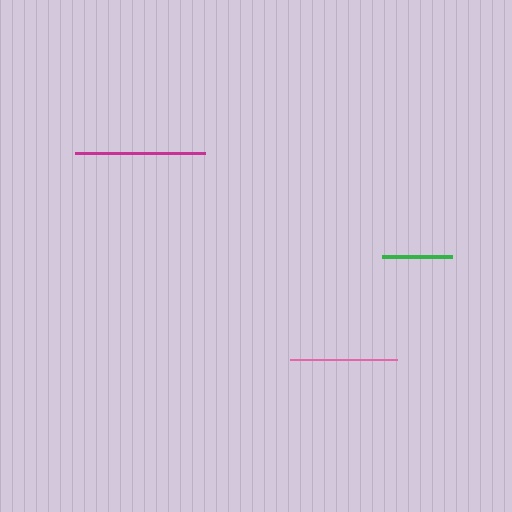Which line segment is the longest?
The magenta line is the longest at approximately 130 pixels.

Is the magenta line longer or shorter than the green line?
The magenta line is longer than the green line.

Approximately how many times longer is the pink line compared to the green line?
The pink line is approximately 1.5 times the length of the green line.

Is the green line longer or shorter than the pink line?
The pink line is longer than the green line.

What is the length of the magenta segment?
The magenta segment is approximately 130 pixels long.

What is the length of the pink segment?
The pink segment is approximately 107 pixels long.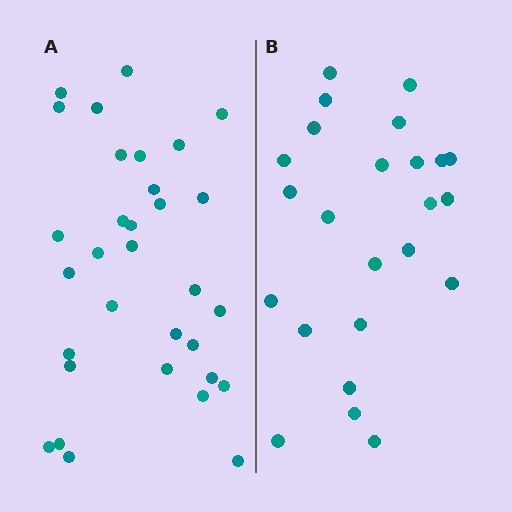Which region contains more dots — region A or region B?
Region A (the left region) has more dots.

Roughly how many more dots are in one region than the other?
Region A has roughly 8 or so more dots than region B.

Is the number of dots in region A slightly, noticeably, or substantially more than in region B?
Region A has noticeably more, but not dramatically so. The ratio is roughly 1.3 to 1.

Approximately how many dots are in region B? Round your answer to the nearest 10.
About 20 dots. (The exact count is 24, which rounds to 20.)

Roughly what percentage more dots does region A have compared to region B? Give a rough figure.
About 35% more.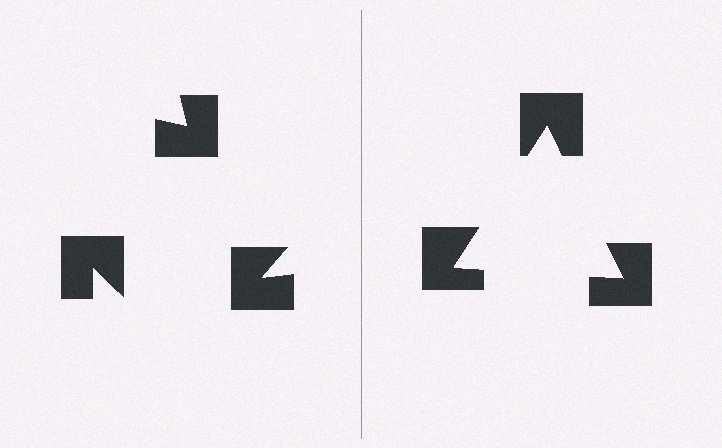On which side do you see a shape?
An illusory triangle appears on the right side. On the left side the wedge cuts are rotated, so no coherent shape forms.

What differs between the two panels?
The notched squares are positioned identically on both sides; only the wedge orientations differ. On the right they align to a triangle; on the left they are misaligned.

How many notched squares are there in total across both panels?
6 — 3 on each side.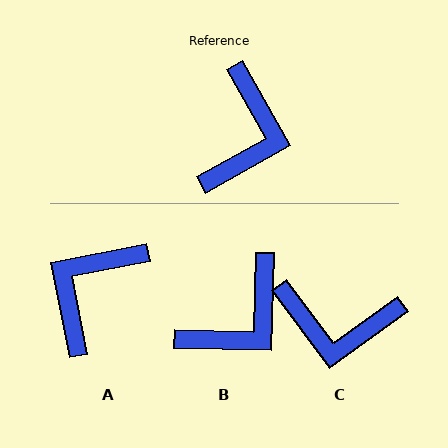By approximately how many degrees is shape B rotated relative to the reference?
Approximately 31 degrees clockwise.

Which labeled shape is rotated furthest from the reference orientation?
A, about 162 degrees away.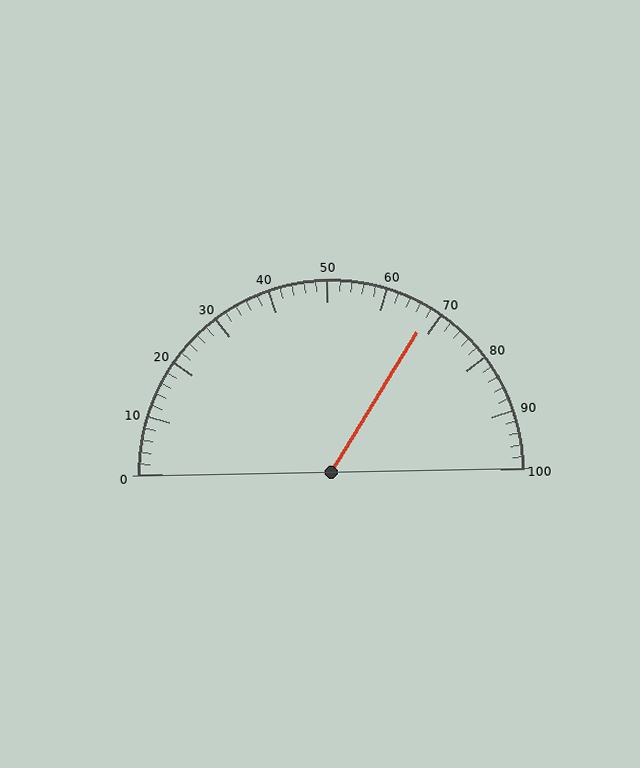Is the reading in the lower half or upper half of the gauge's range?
The reading is in the upper half of the range (0 to 100).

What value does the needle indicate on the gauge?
The needle indicates approximately 68.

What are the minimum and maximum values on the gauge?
The gauge ranges from 0 to 100.